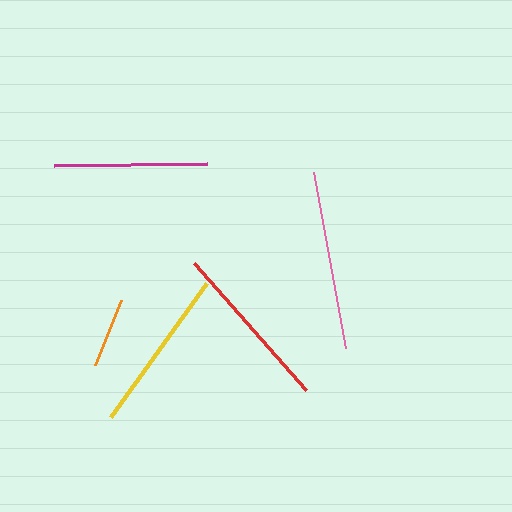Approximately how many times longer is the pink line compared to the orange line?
The pink line is approximately 2.6 times the length of the orange line.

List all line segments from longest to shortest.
From longest to shortest: pink, red, yellow, magenta, orange.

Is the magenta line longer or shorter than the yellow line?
The yellow line is longer than the magenta line.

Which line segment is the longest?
The pink line is the longest at approximately 179 pixels.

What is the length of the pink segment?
The pink segment is approximately 179 pixels long.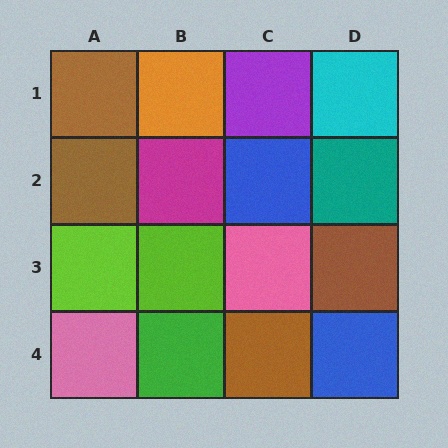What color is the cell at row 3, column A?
Lime.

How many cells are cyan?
1 cell is cyan.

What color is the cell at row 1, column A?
Brown.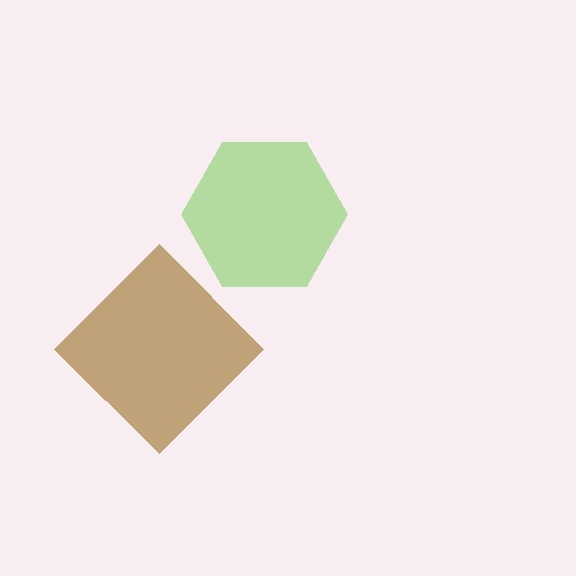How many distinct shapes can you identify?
There are 2 distinct shapes: a lime hexagon, a brown diamond.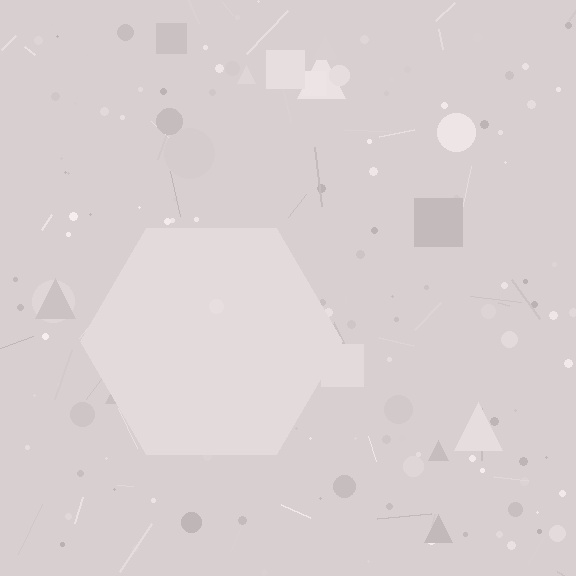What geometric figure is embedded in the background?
A hexagon is embedded in the background.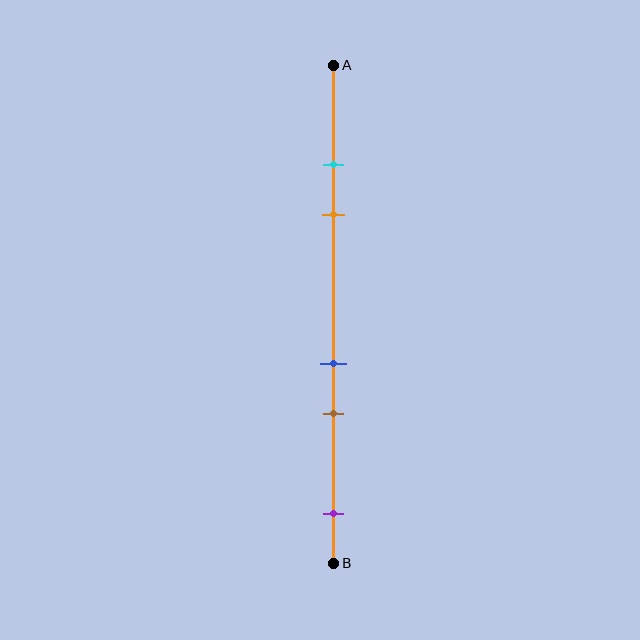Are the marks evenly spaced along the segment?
No, the marks are not evenly spaced.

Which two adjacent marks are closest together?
The cyan and orange marks are the closest adjacent pair.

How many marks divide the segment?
There are 5 marks dividing the segment.